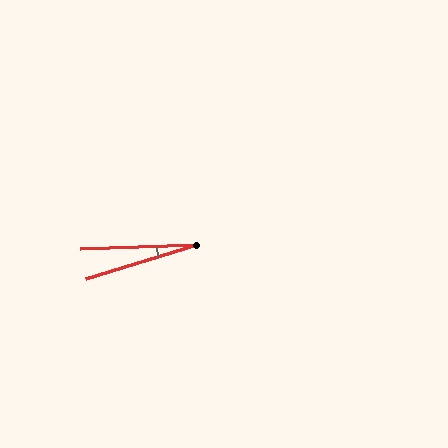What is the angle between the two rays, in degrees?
Approximately 15 degrees.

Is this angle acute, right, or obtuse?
It is acute.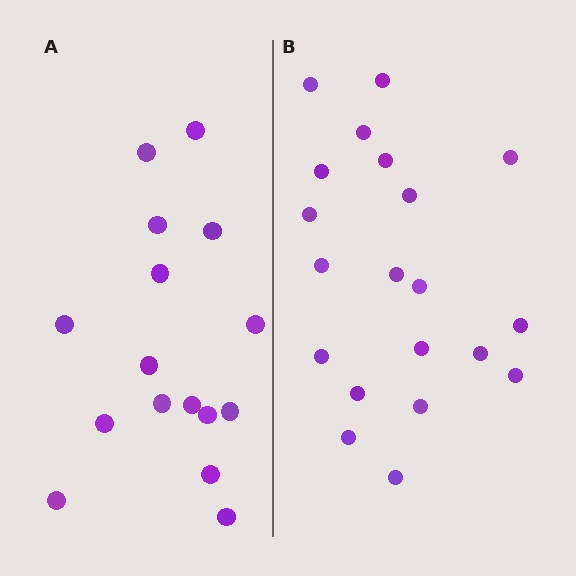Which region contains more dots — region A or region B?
Region B (the right region) has more dots.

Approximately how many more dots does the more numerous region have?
Region B has about 4 more dots than region A.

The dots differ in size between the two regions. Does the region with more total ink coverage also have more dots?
No. Region A has more total ink coverage because its dots are larger, but region B actually contains more individual dots. Total area can be misleading — the number of items is what matters here.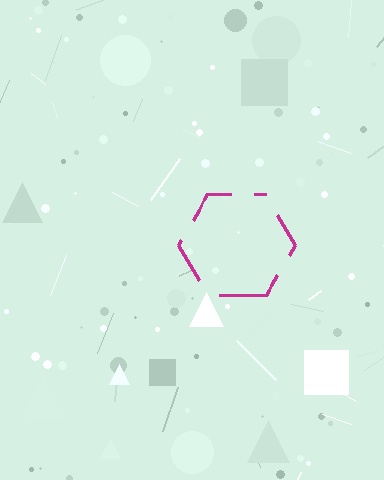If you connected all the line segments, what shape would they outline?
They would outline a hexagon.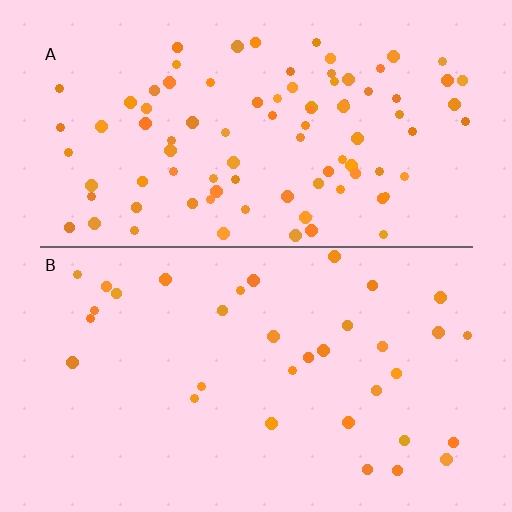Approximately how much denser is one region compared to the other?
Approximately 2.6× — region A over region B.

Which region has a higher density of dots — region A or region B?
A (the top).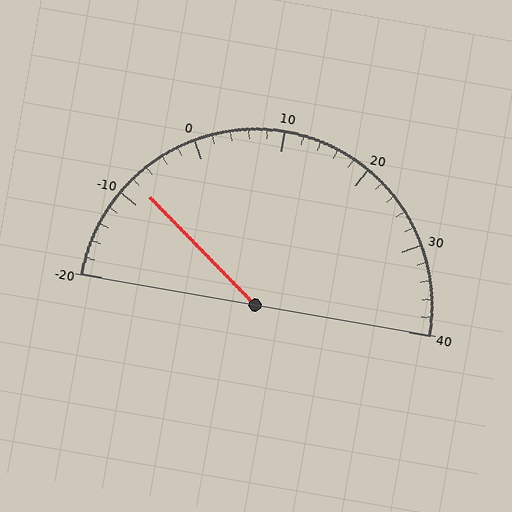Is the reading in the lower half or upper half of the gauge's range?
The reading is in the lower half of the range (-20 to 40).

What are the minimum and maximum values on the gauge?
The gauge ranges from -20 to 40.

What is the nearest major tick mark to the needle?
The nearest major tick mark is -10.